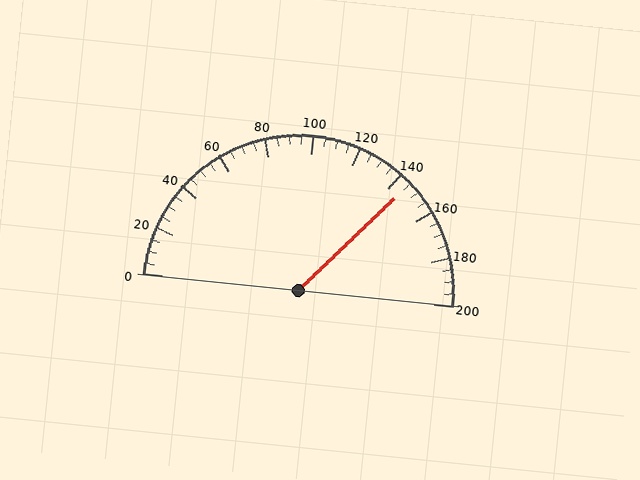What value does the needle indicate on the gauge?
The needle indicates approximately 145.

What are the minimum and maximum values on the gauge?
The gauge ranges from 0 to 200.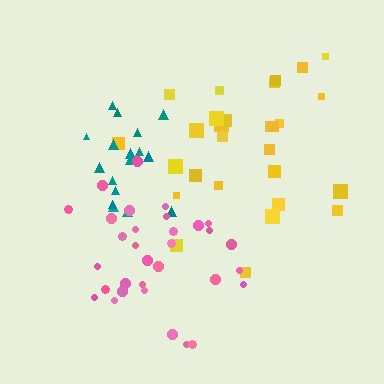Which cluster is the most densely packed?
Teal.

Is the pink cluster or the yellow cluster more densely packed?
Pink.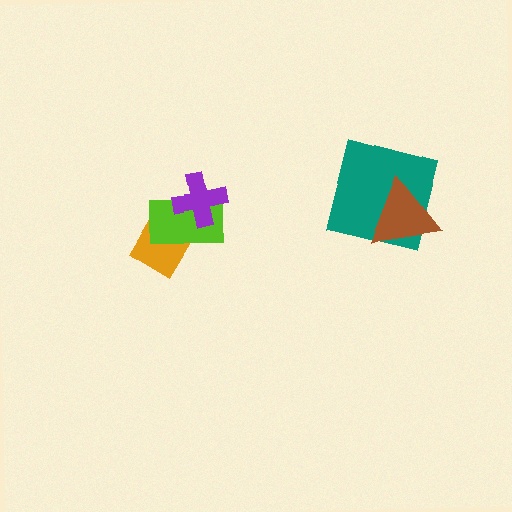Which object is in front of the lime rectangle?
The purple cross is in front of the lime rectangle.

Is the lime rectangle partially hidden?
Yes, it is partially covered by another shape.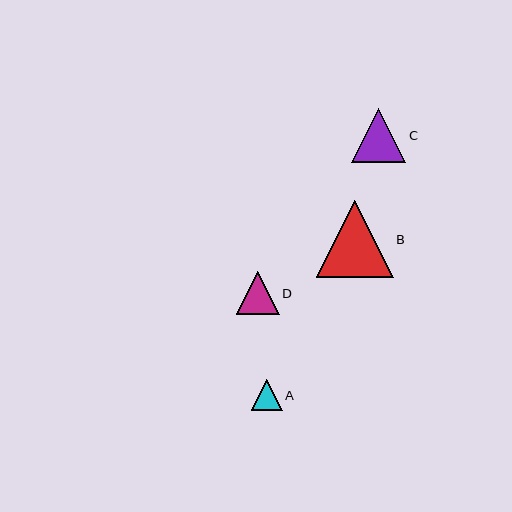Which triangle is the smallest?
Triangle A is the smallest with a size of approximately 31 pixels.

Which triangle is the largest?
Triangle B is the largest with a size of approximately 77 pixels.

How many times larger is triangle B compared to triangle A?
Triangle B is approximately 2.5 times the size of triangle A.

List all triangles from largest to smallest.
From largest to smallest: B, C, D, A.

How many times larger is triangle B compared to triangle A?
Triangle B is approximately 2.5 times the size of triangle A.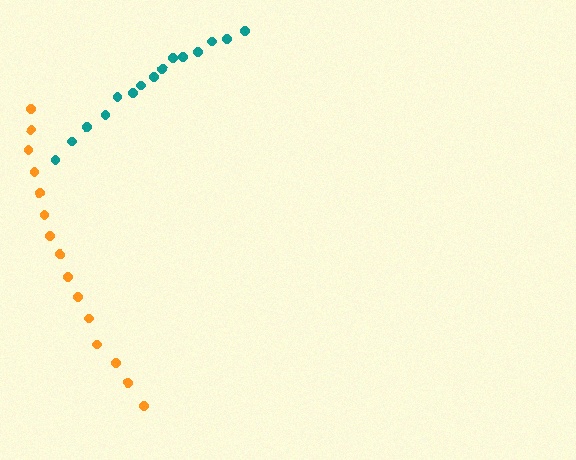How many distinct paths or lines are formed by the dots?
There are 2 distinct paths.